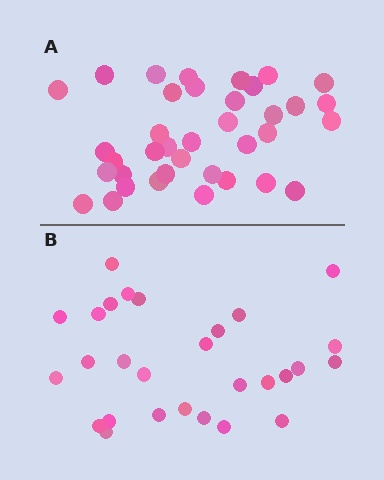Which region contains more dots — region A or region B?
Region A (the top region) has more dots.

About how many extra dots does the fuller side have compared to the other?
Region A has roughly 8 or so more dots than region B.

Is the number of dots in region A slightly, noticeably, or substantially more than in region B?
Region A has noticeably more, but not dramatically so. The ratio is roughly 1.3 to 1.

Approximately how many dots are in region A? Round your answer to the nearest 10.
About 40 dots. (The exact count is 37, which rounds to 40.)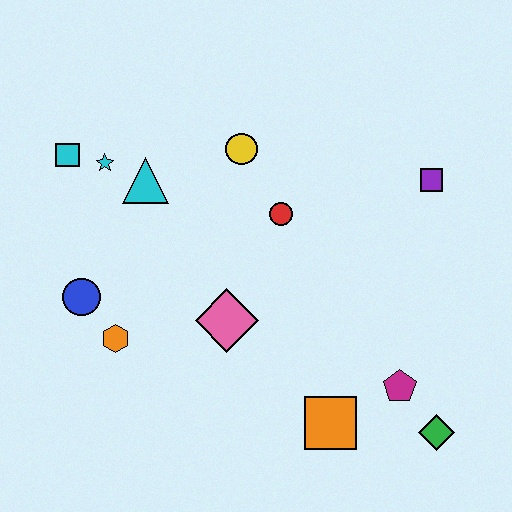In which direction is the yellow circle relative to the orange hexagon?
The yellow circle is above the orange hexagon.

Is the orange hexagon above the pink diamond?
No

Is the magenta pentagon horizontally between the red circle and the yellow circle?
No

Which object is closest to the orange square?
The magenta pentagon is closest to the orange square.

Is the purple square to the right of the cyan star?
Yes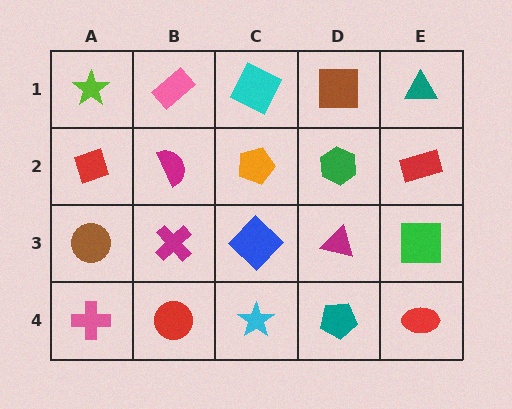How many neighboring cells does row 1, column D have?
3.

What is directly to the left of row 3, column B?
A brown circle.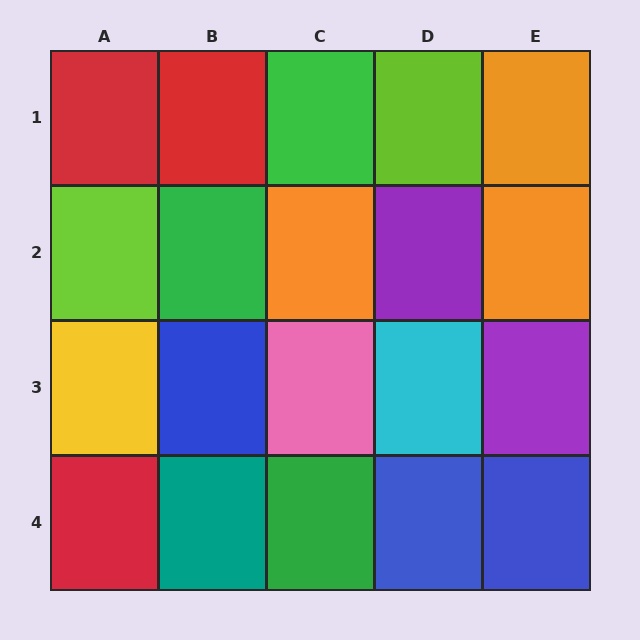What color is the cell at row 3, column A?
Yellow.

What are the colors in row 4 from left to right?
Red, teal, green, blue, blue.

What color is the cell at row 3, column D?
Cyan.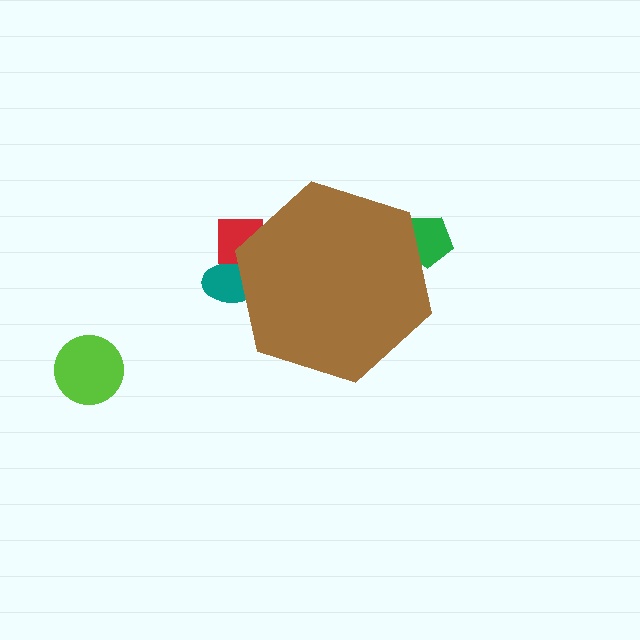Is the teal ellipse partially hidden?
Yes, the teal ellipse is partially hidden behind the brown hexagon.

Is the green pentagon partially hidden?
Yes, the green pentagon is partially hidden behind the brown hexagon.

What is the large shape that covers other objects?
A brown hexagon.